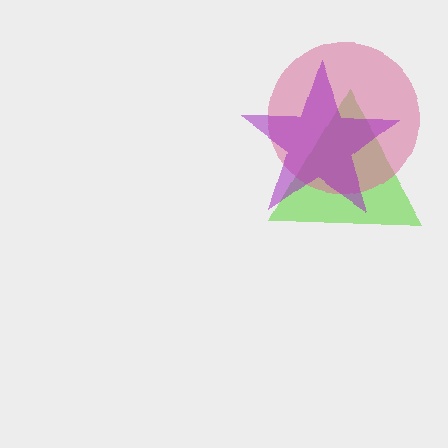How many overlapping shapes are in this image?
There are 3 overlapping shapes in the image.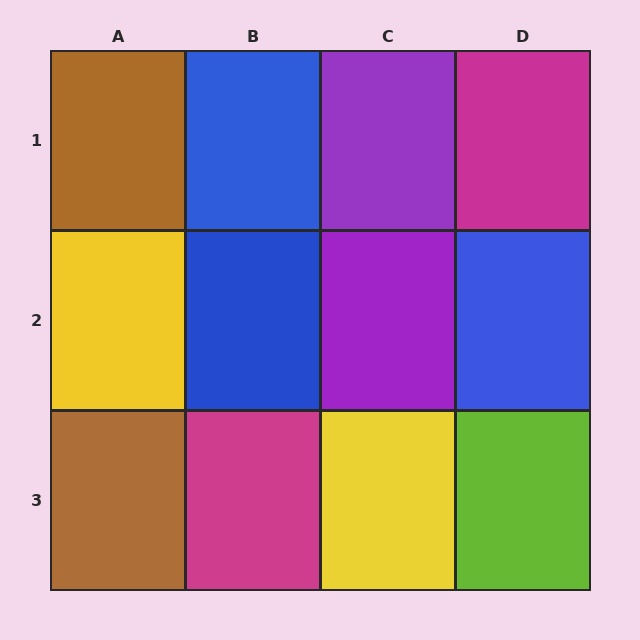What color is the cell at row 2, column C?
Purple.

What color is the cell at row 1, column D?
Magenta.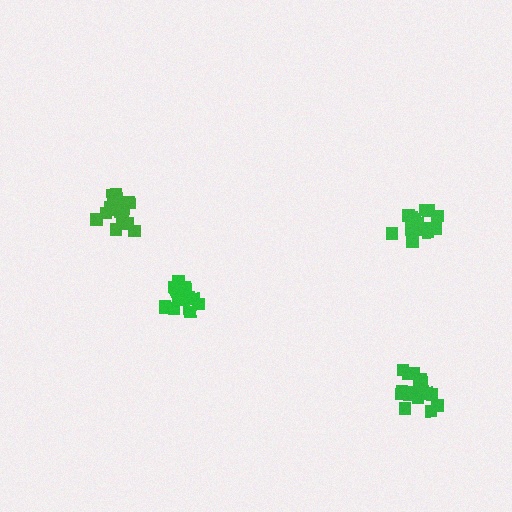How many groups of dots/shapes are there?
There are 4 groups.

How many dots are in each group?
Group 1: 18 dots, Group 2: 17 dots, Group 3: 16 dots, Group 4: 18 dots (69 total).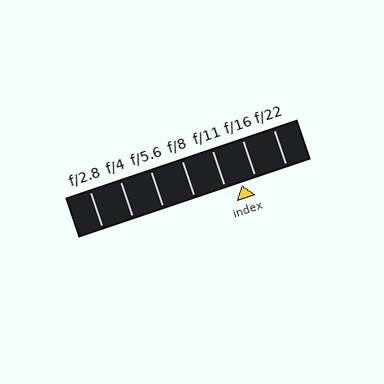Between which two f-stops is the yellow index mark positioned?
The index mark is between f/11 and f/16.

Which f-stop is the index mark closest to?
The index mark is closest to f/16.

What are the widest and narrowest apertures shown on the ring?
The widest aperture shown is f/2.8 and the narrowest is f/22.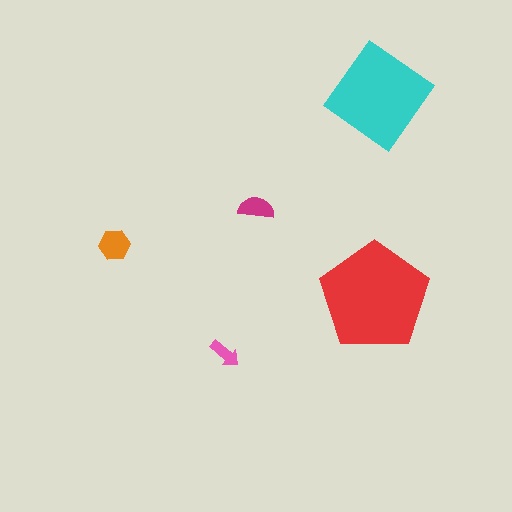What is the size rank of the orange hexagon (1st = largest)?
3rd.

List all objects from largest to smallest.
The red pentagon, the cyan diamond, the orange hexagon, the magenta semicircle, the pink arrow.